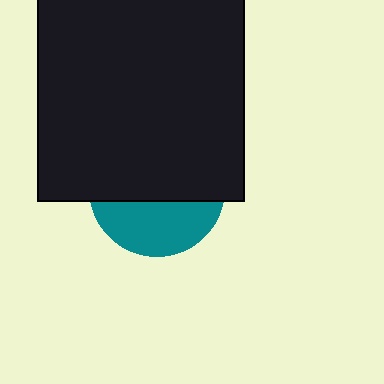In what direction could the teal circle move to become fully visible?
The teal circle could move down. That would shift it out from behind the black square entirely.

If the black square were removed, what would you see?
You would see the complete teal circle.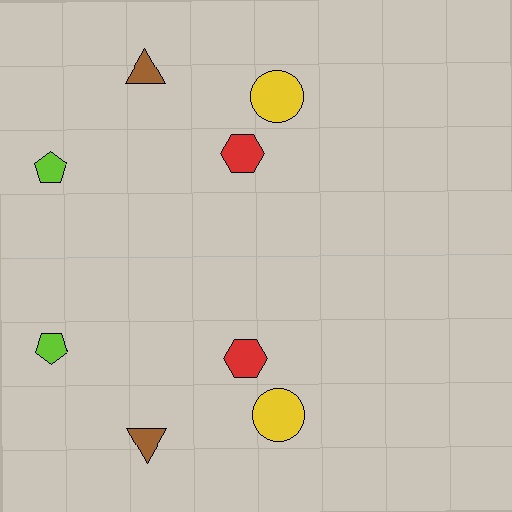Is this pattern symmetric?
Yes, this pattern has bilateral (reflection) symmetry.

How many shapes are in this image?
There are 8 shapes in this image.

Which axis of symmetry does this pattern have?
The pattern has a horizontal axis of symmetry running through the center of the image.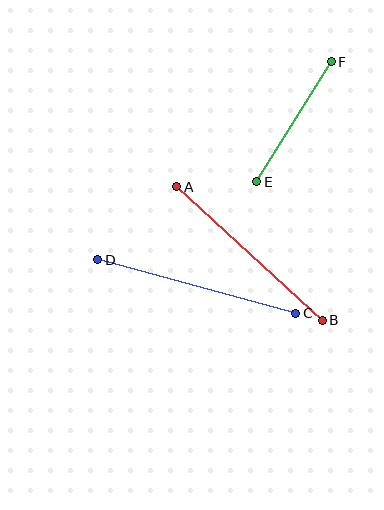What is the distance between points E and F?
The distance is approximately 141 pixels.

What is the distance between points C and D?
The distance is approximately 205 pixels.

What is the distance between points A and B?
The distance is approximately 197 pixels.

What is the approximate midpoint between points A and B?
The midpoint is at approximately (249, 254) pixels.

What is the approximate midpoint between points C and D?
The midpoint is at approximately (197, 287) pixels.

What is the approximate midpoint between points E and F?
The midpoint is at approximately (294, 122) pixels.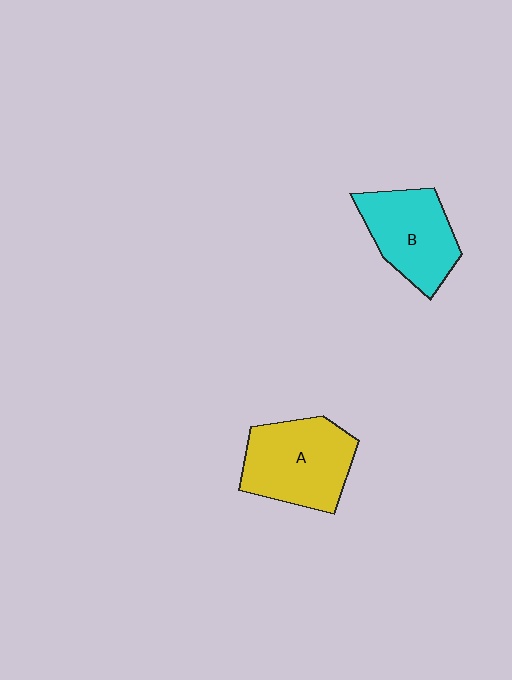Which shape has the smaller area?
Shape B (cyan).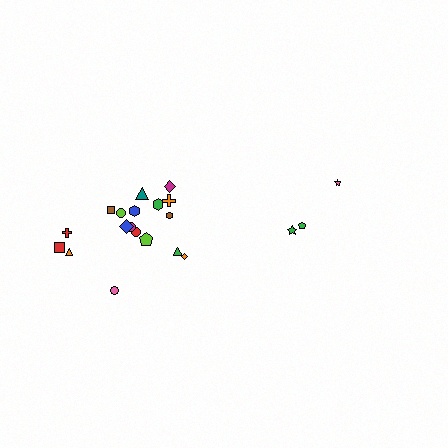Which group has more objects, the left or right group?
The left group.